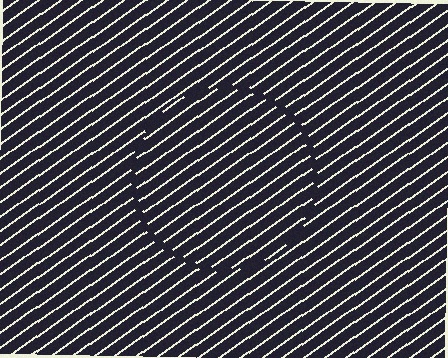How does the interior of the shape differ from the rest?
The interior of the shape contains the same grating, shifted by half a period — the contour is defined by the phase discontinuity where line-ends from the inner and outer gratings abut.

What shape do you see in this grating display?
An illusory circle. The interior of the shape contains the same grating, shifted by half a period — the contour is defined by the phase discontinuity where line-ends from the inner and outer gratings abut.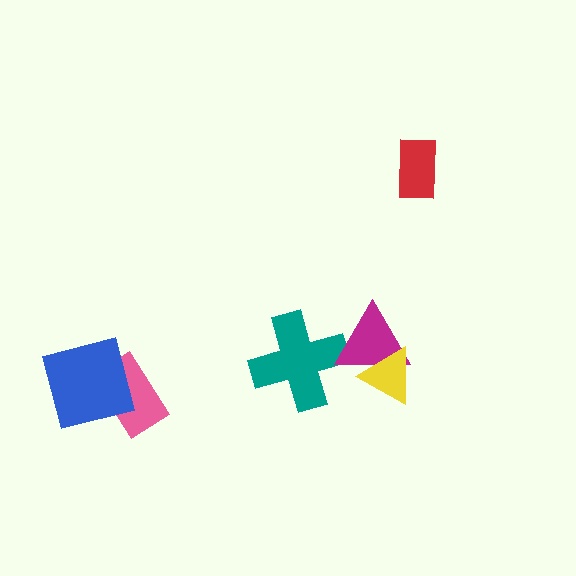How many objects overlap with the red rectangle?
0 objects overlap with the red rectangle.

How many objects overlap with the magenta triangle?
2 objects overlap with the magenta triangle.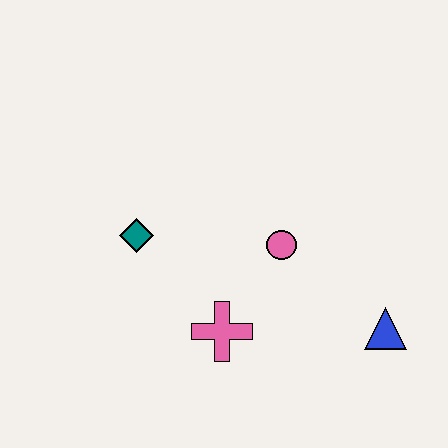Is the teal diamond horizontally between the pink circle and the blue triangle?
No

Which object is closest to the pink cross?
The pink circle is closest to the pink cross.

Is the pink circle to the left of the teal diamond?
No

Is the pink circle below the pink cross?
No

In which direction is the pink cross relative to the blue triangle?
The pink cross is to the left of the blue triangle.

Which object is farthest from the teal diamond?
The blue triangle is farthest from the teal diamond.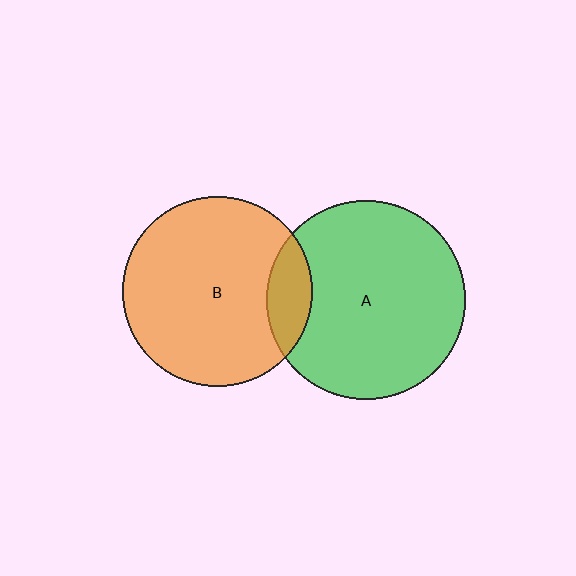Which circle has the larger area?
Circle A (green).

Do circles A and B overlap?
Yes.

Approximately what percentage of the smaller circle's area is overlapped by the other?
Approximately 15%.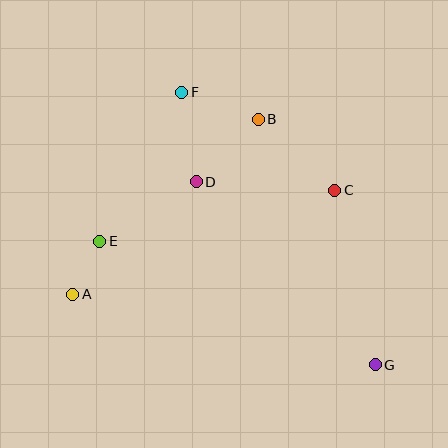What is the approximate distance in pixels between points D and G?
The distance between D and G is approximately 256 pixels.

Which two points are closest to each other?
Points A and E are closest to each other.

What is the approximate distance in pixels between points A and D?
The distance between A and D is approximately 167 pixels.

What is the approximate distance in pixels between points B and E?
The distance between B and E is approximately 200 pixels.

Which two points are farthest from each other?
Points F and G are farthest from each other.